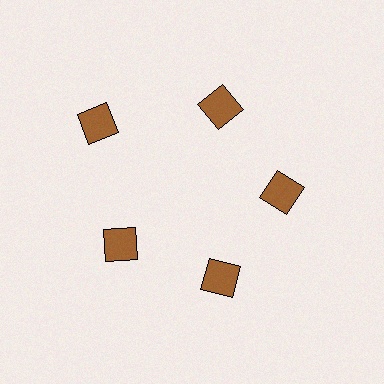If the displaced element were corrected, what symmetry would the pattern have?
It would have 5-fold rotational symmetry — the pattern would map onto itself every 72 degrees.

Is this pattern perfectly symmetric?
No. The 5 brown squares are arranged in a ring, but one element near the 10 o'clock position is pushed outward from the center, breaking the 5-fold rotational symmetry.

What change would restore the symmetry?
The symmetry would be restored by moving it inward, back onto the ring so that all 5 squares sit at equal angles and equal distance from the center.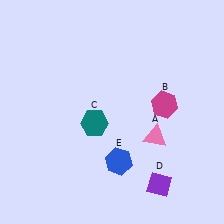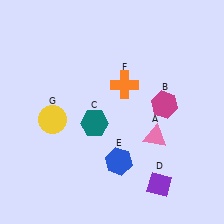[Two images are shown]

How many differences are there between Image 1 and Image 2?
There are 2 differences between the two images.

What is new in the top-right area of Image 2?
An orange cross (F) was added in the top-right area of Image 2.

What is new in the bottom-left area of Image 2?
A yellow circle (G) was added in the bottom-left area of Image 2.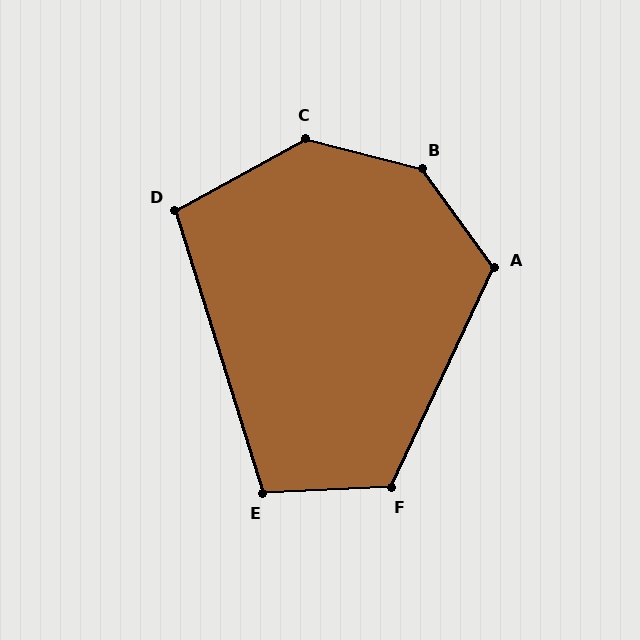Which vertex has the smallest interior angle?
D, at approximately 101 degrees.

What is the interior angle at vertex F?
Approximately 118 degrees (obtuse).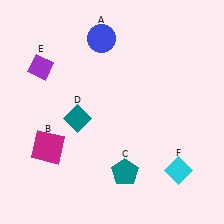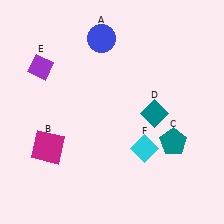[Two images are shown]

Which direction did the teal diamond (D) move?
The teal diamond (D) moved right.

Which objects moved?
The objects that moved are: the teal pentagon (C), the teal diamond (D), the cyan diamond (F).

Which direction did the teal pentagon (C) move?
The teal pentagon (C) moved right.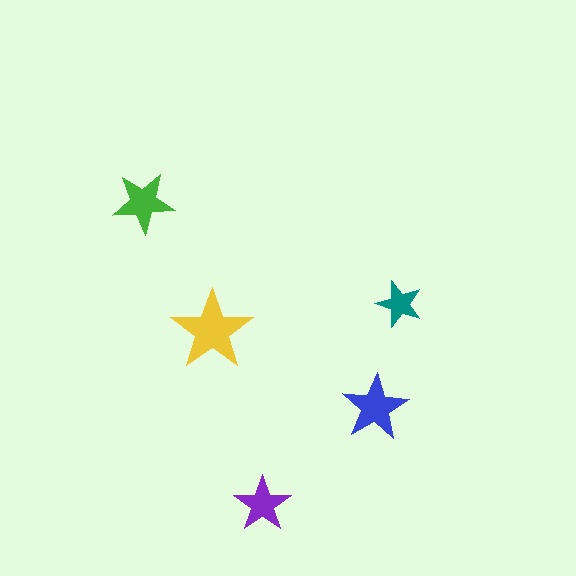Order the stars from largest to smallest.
the yellow one, the blue one, the green one, the purple one, the teal one.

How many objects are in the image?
There are 5 objects in the image.